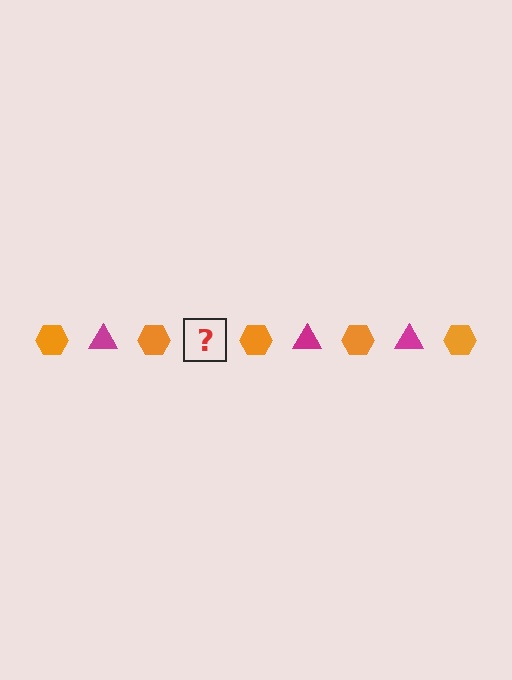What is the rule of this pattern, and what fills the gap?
The rule is that the pattern alternates between orange hexagon and magenta triangle. The gap should be filled with a magenta triangle.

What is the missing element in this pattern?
The missing element is a magenta triangle.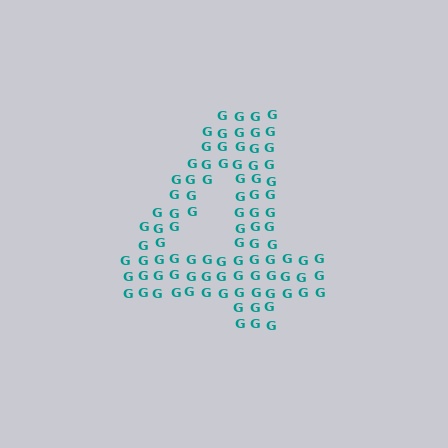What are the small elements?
The small elements are letter G's.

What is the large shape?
The large shape is the digit 4.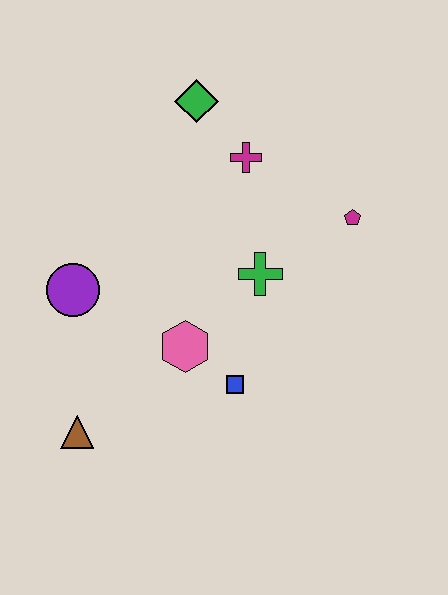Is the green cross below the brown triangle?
No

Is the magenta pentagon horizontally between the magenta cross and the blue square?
No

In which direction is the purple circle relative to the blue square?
The purple circle is to the left of the blue square.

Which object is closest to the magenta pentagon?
The green cross is closest to the magenta pentagon.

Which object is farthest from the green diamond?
The brown triangle is farthest from the green diamond.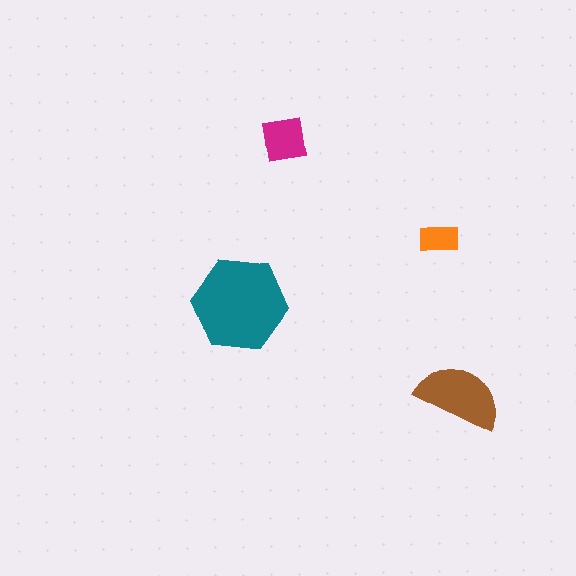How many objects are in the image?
There are 4 objects in the image.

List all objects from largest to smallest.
The teal hexagon, the brown semicircle, the magenta square, the orange rectangle.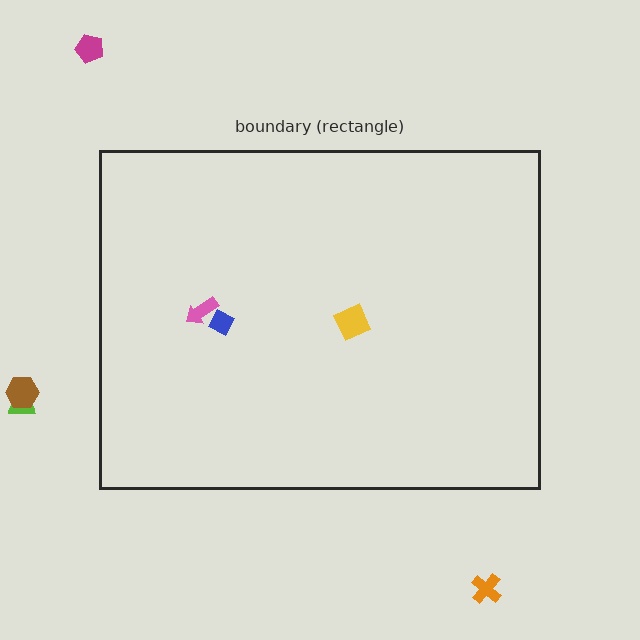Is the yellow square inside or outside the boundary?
Inside.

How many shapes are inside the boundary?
3 inside, 4 outside.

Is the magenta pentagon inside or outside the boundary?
Outside.